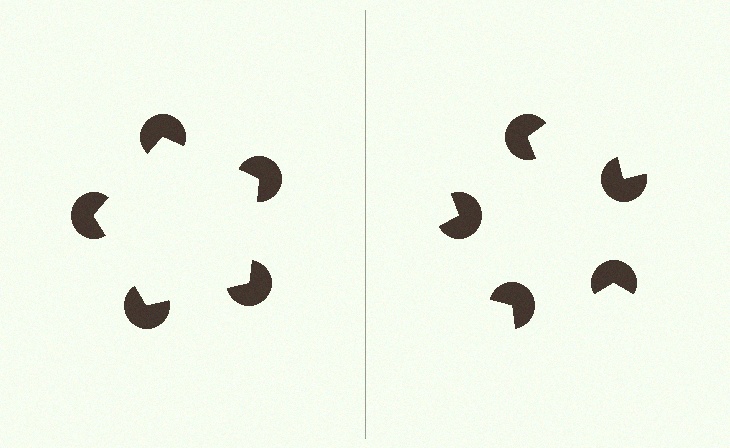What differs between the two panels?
The pac-man discs are positioned identically on both sides; only the wedge orientations differ. On the left they align to a pentagon; on the right they are misaligned.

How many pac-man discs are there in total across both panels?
10 — 5 on each side.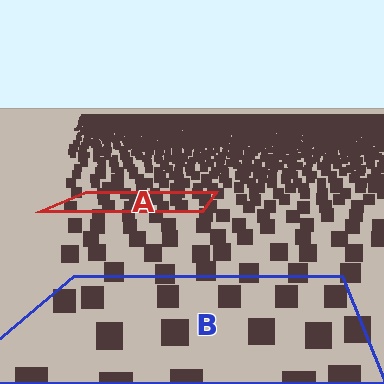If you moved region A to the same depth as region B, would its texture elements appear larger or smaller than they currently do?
They would appear larger. At a closer depth, the same texture elements are projected at a bigger on-screen size.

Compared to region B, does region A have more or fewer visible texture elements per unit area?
Region A has more texture elements per unit area — they are packed more densely because it is farther away.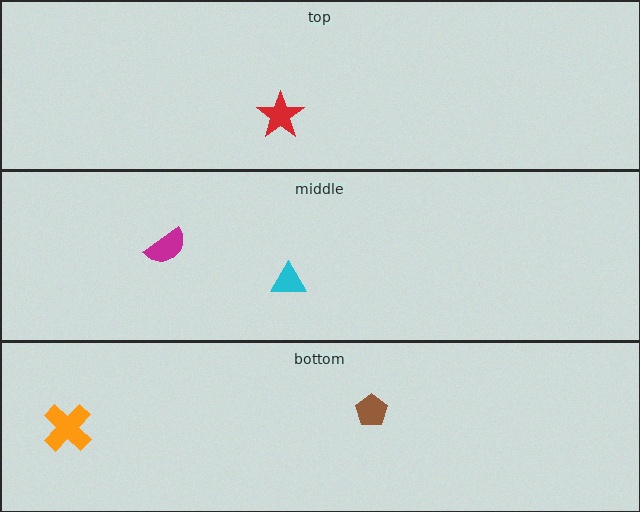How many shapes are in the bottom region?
2.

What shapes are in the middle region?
The cyan triangle, the magenta semicircle.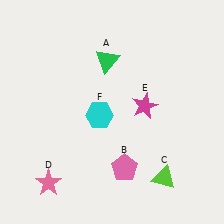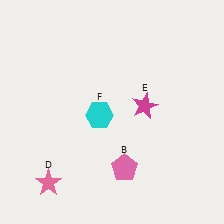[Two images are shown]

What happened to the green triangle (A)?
The green triangle (A) was removed in Image 2. It was in the top-left area of Image 1.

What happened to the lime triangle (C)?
The lime triangle (C) was removed in Image 2. It was in the bottom-right area of Image 1.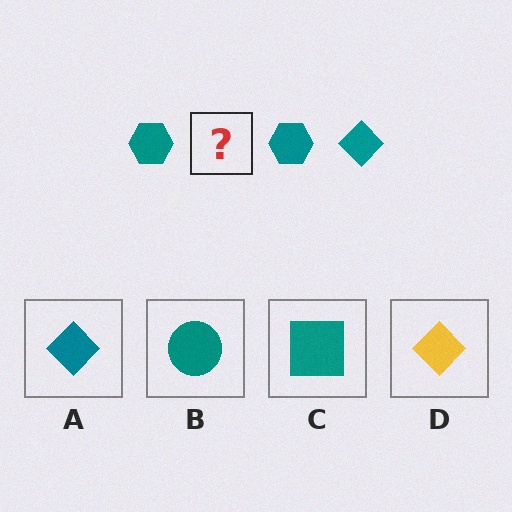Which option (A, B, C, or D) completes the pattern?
A.